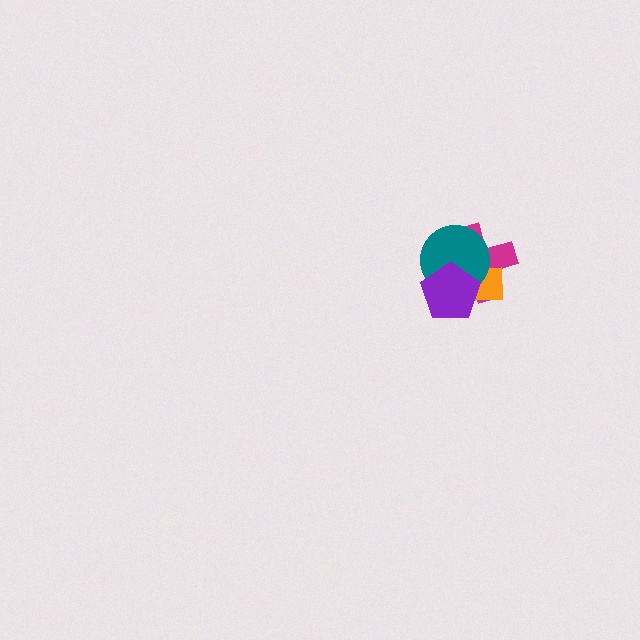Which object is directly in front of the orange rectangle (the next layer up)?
The teal circle is directly in front of the orange rectangle.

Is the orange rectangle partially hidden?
Yes, it is partially covered by another shape.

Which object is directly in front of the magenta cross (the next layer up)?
The orange rectangle is directly in front of the magenta cross.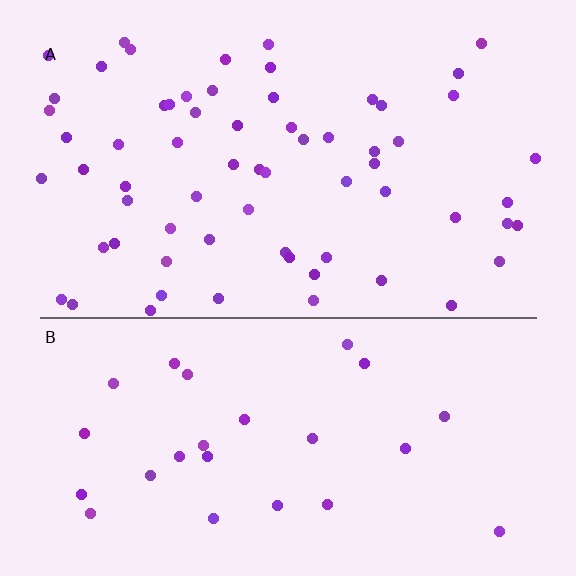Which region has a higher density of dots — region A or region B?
A (the top).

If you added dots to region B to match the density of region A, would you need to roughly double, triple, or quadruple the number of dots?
Approximately double.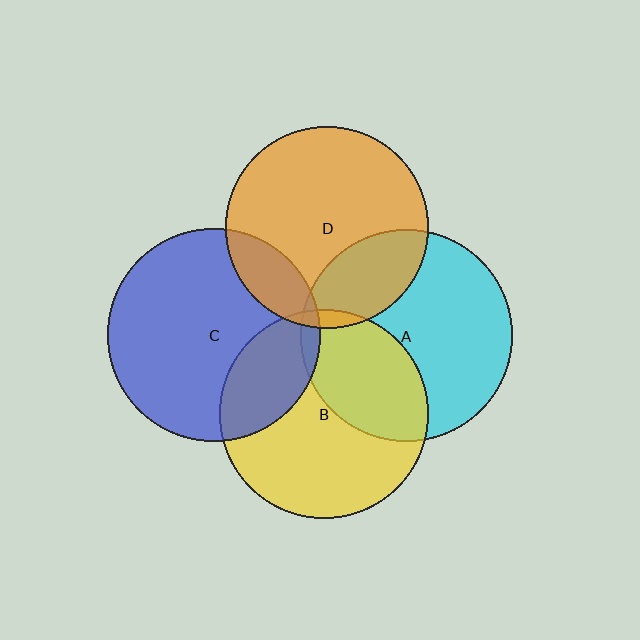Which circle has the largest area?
Circle C (blue).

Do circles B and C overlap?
Yes.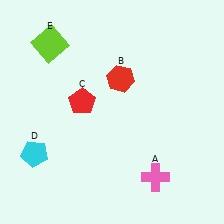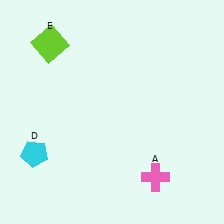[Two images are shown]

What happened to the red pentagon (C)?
The red pentagon (C) was removed in Image 2. It was in the top-left area of Image 1.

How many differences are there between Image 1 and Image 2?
There are 2 differences between the two images.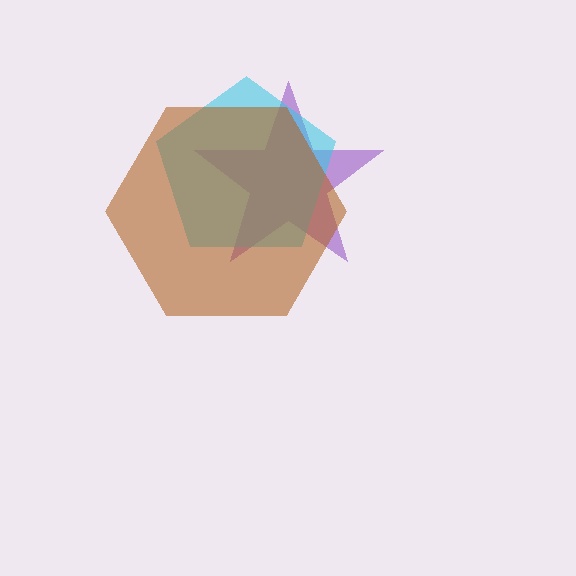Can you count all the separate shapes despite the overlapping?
Yes, there are 3 separate shapes.